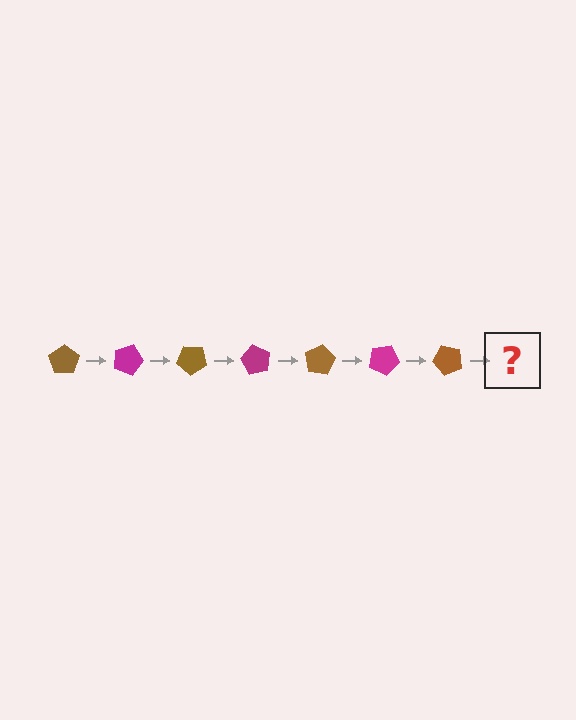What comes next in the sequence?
The next element should be a magenta pentagon, rotated 140 degrees from the start.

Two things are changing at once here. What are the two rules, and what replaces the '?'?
The two rules are that it rotates 20 degrees each step and the color cycles through brown and magenta. The '?' should be a magenta pentagon, rotated 140 degrees from the start.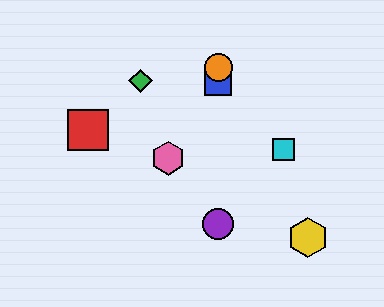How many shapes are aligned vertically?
3 shapes (the blue square, the purple circle, the orange circle) are aligned vertically.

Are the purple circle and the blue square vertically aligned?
Yes, both are at x≈218.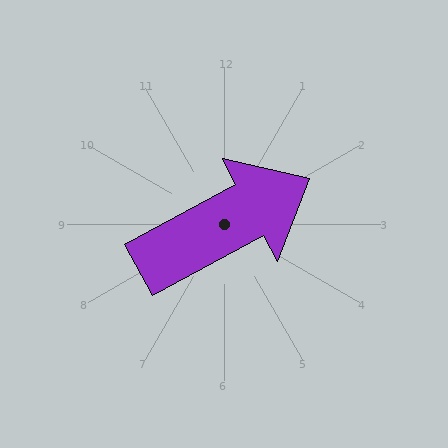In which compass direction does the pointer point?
Northeast.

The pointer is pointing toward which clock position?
Roughly 2 o'clock.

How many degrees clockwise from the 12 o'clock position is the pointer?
Approximately 62 degrees.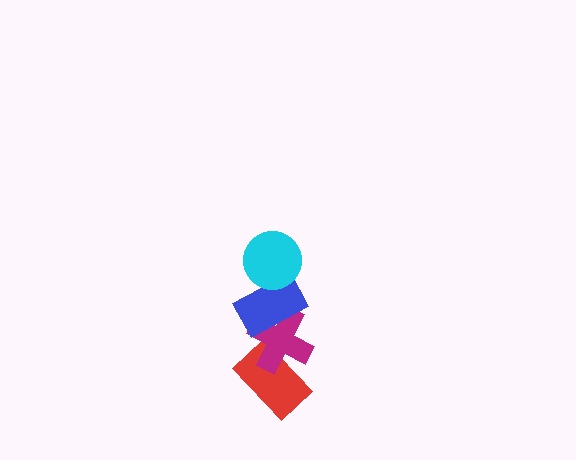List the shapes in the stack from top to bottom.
From top to bottom: the cyan circle, the blue rectangle, the magenta cross, the red rectangle.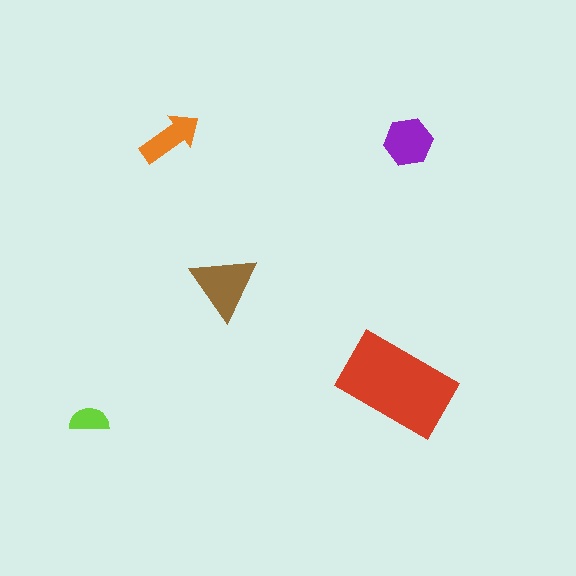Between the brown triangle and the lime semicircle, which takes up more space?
The brown triangle.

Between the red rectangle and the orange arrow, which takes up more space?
The red rectangle.